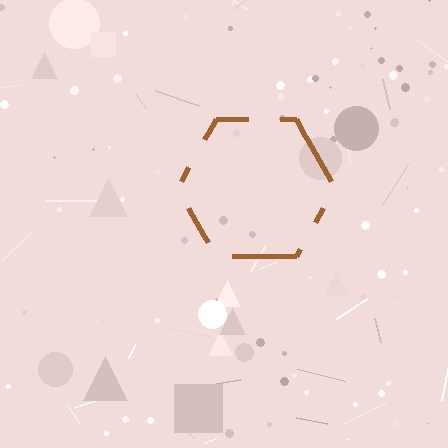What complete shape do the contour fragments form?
The contour fragments form a hexagon.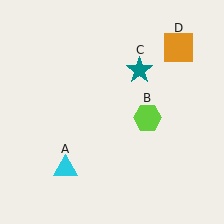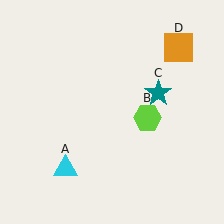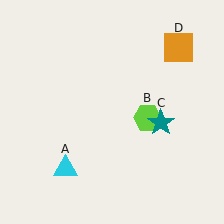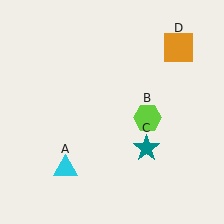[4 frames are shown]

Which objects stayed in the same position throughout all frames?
Cyan triangle (object A) and lime hexagon (object B) and orange square (object D) remained stationary.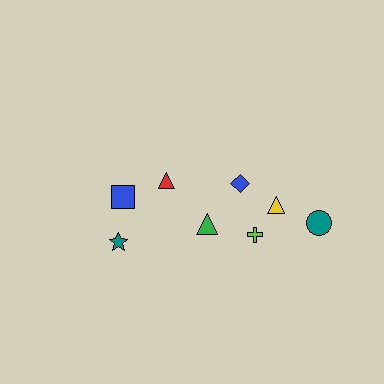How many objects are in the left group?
There are 3 objects.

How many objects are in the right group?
There are 5 objects.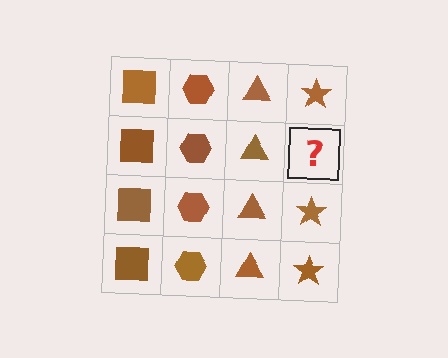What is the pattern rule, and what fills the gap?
The rule is that each column has a consistent shape. The gap should be filled with a brown star.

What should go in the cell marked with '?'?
The missing cell should contain a brown star.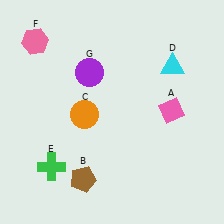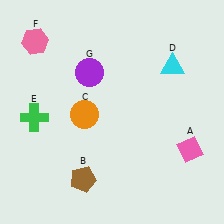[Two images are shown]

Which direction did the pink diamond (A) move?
The pink diamond (A) moved down.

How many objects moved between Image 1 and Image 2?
2 objects moved between the two images.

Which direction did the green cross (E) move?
The green cross (E) moved up.